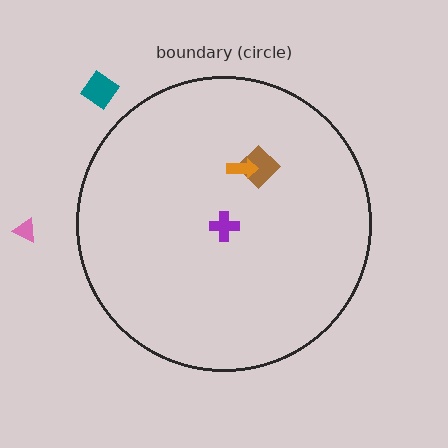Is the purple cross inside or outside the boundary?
Inside.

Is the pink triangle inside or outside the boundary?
Outside.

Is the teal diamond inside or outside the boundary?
Outside.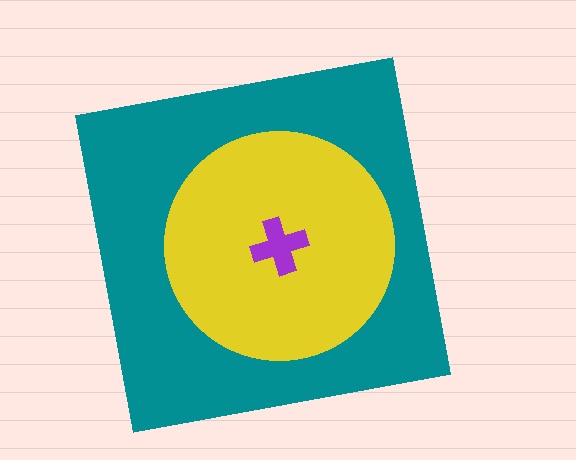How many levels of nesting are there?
3.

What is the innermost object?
The purple cross.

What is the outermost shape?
The teal square.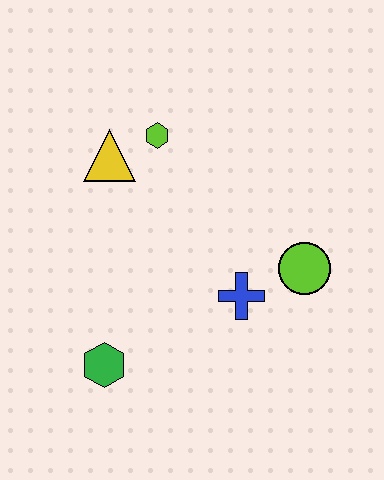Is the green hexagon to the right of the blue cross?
No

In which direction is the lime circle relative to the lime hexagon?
The lime circle is to the right of the lime hexagon.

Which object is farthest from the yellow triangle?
The lime circle is farthest from the yellow triangle.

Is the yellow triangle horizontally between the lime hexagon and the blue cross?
No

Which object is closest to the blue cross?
The lime circle is closest to the blue cross.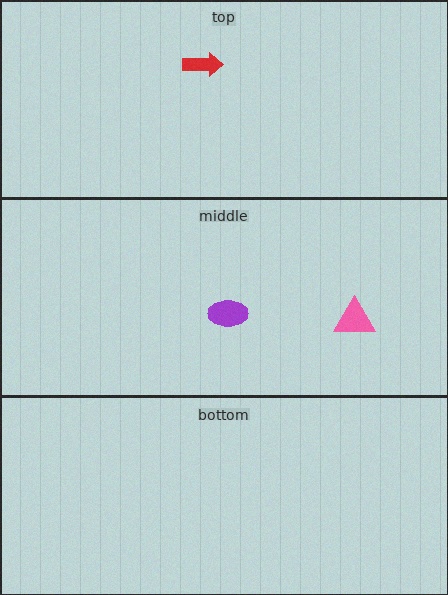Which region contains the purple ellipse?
The middle region.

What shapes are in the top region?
The red arrow.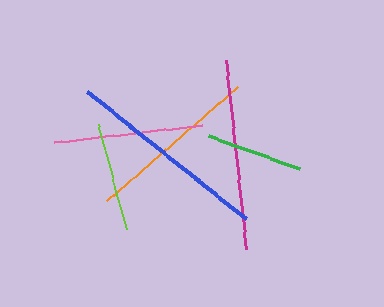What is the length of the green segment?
The green segment is approximately 96 pixels long.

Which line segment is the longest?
The blue line is the longest at approximately 203 pixels.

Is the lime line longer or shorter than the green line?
The lime line is longer than the green line.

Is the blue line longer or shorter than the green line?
The blue line is longer than the green line.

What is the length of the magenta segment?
The magenta segment is approximately 190 pixels long.